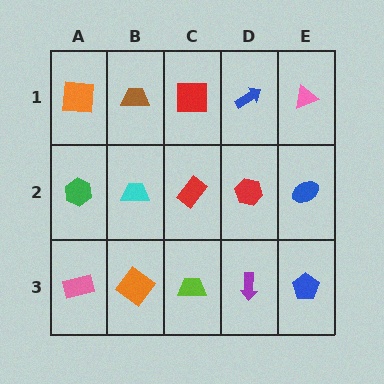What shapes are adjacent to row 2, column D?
A blue arrow (row 1, column D), a purple arrow (row 3, column D), a red rectangle (row 2, column C), a blue ellipse (row 2, column E).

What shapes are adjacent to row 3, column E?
A blue ellipse (row 2, column E), a purple arrow (row 3, column D).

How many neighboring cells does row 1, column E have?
2.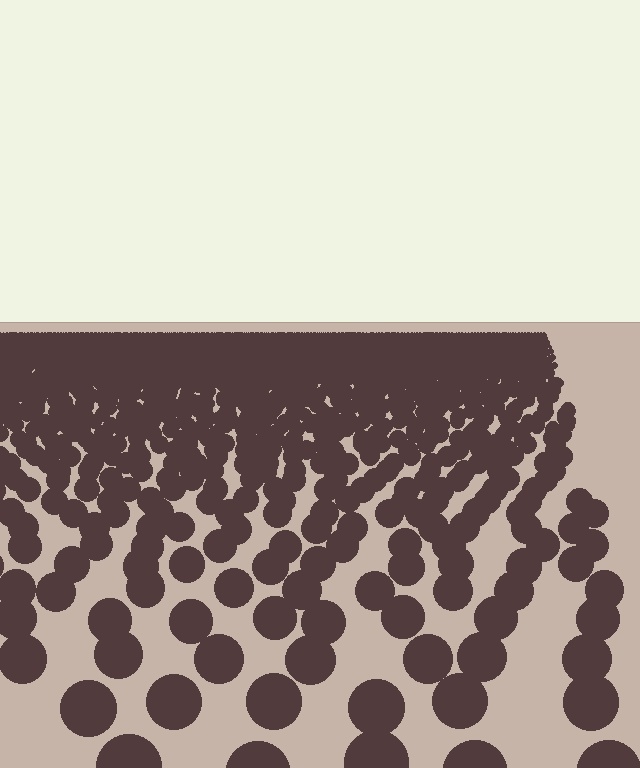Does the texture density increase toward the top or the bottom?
Density increases toward the top.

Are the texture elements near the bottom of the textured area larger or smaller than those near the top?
Larger. Near the bottom, elements are closer to the viewer and appear at a bigger on-screen size.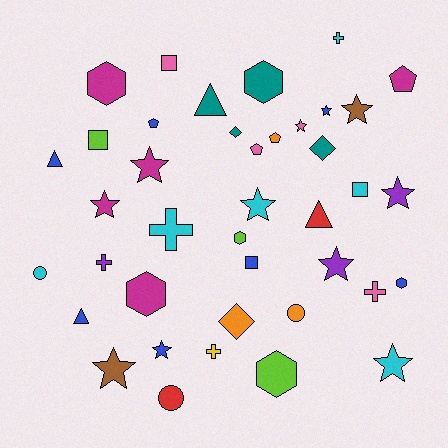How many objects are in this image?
There are 40 objects.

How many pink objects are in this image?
There are 4 pink objects.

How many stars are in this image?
There are 11 stars.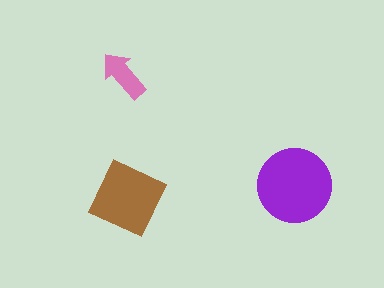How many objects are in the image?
There are 3 objects in the image.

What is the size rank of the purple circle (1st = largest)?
1st.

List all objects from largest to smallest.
The purple circle, the brown square, the pink arrow.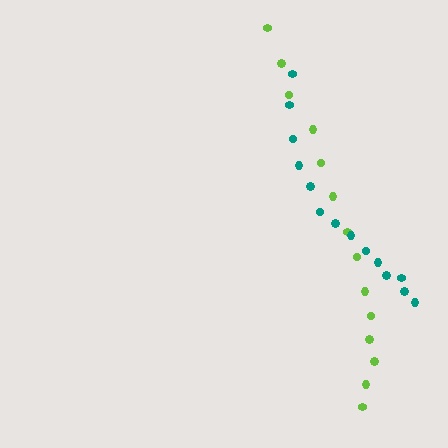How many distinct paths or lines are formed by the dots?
There are 2 distinct paths.